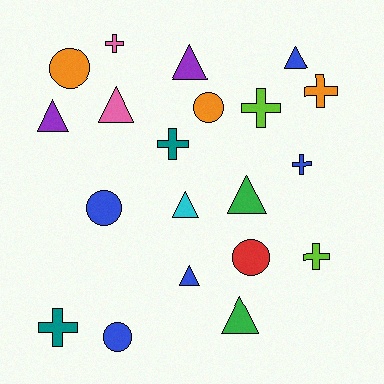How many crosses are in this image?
There are 7 crosses.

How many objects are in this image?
There are 20 objects.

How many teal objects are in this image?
There are 2 teal objects.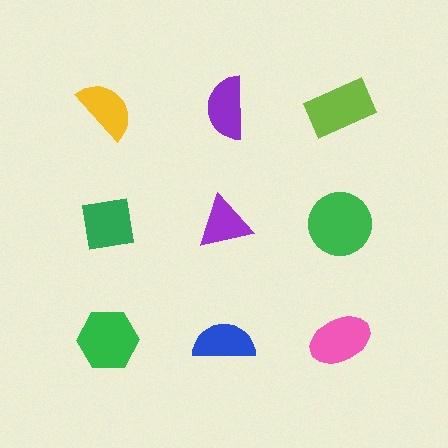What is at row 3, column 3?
A pink ellipse.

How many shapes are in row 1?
3 shapes.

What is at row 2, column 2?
A purple triangle.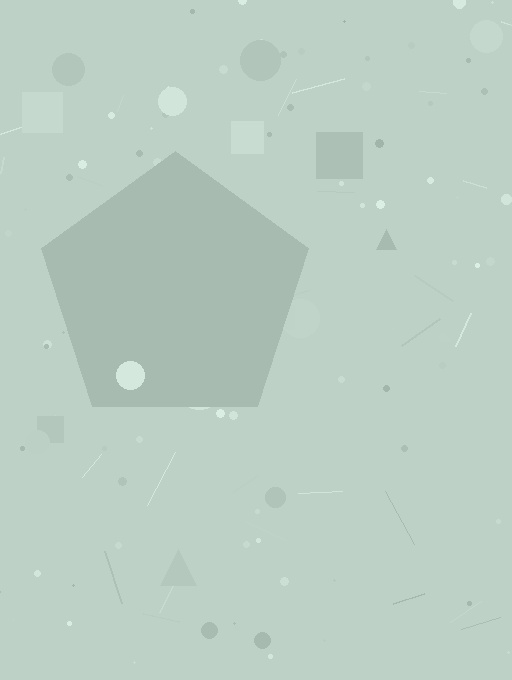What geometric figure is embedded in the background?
A pentagon is embedded in the background.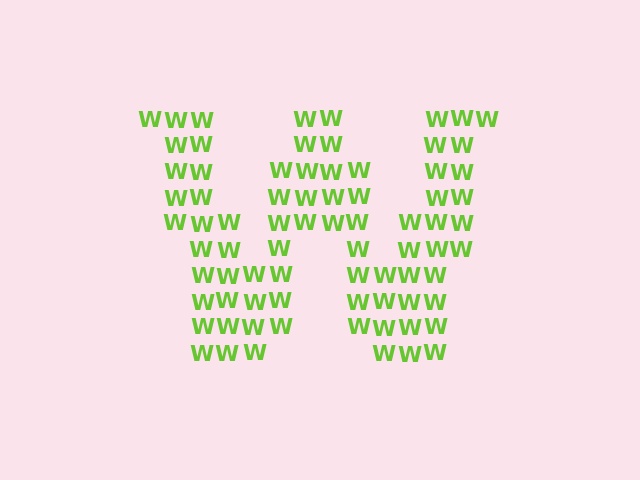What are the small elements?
The small elements are letter W's.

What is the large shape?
The large shape is the letter W.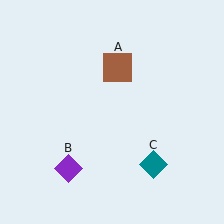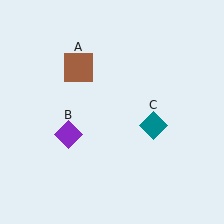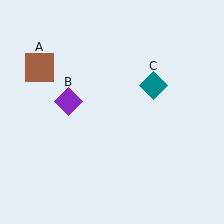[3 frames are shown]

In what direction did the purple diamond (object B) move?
The purple diamond (object B) moved up.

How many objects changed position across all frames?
3 objects changed position: brown square (object A), purple diamond (object B), teal diamond (object C).